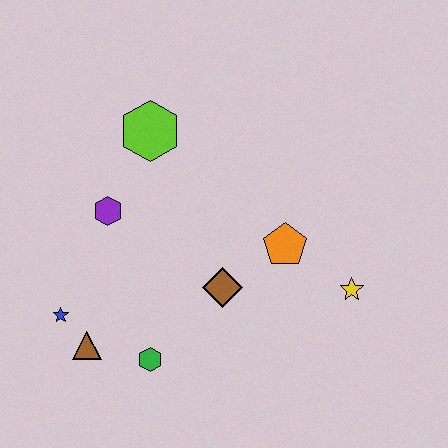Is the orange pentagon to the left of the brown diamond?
No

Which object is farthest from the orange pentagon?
The blue star is farthest from the orange pentagon.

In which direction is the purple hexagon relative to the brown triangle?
The purple hexagon is above the brown triangle.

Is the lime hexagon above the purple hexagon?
Yes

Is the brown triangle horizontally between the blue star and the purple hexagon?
Yes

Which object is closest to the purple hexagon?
The lime hexagon is closest to the purple hexagon.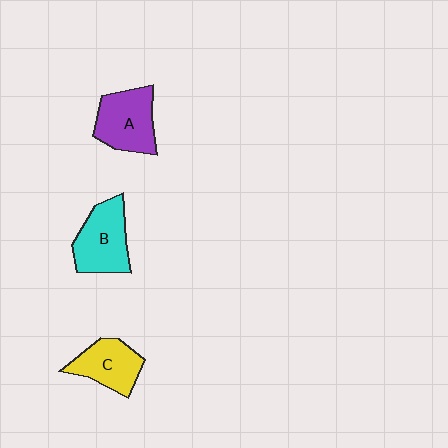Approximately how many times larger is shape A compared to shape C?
Approximately 1.2 times.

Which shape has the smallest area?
Shape C (yellow).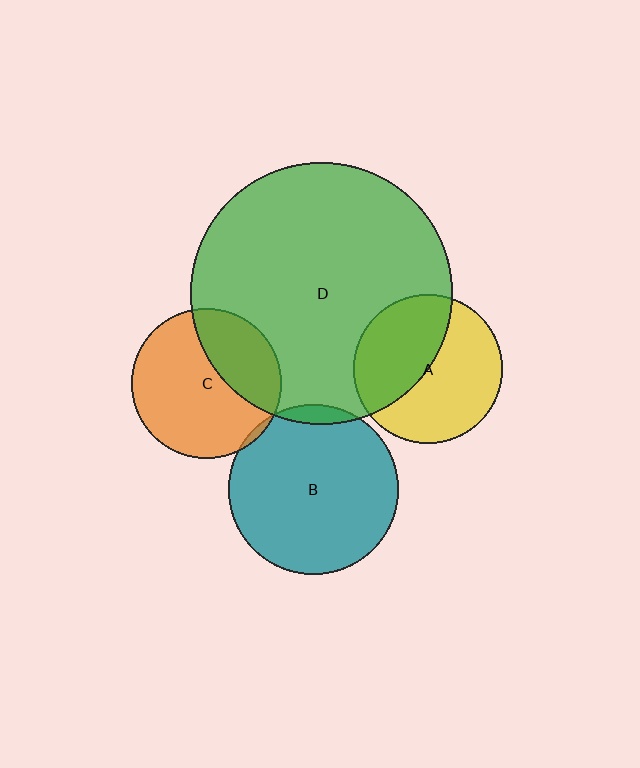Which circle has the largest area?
Circle D (green).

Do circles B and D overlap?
Yes.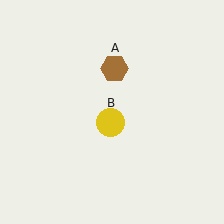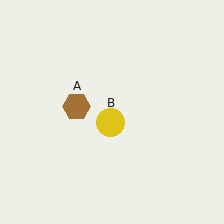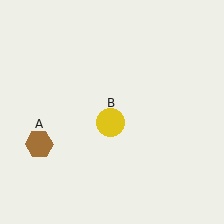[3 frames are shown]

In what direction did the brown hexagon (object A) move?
The brown hexagon (object A) moved down and to the left.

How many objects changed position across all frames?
1 object changed position: brown hexagon (object A).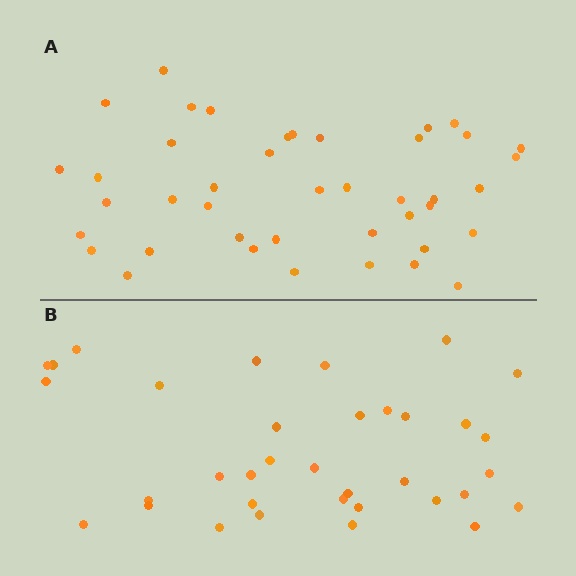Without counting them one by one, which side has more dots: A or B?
Region A (the top region) has more dots.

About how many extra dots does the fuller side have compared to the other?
Region A has roughly 8 or so more dots than region B.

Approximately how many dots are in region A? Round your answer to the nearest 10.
About 40 dots. (The exact count is 42, which rounds to 40.)